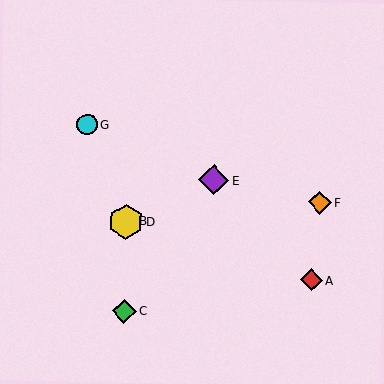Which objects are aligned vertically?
Objects B, C, D are aligned vertically.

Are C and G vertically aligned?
No, C is at x≈124 and G is at x≈87.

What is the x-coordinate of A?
Object A is at x≈312.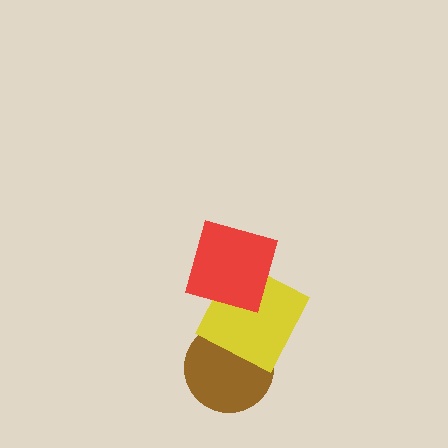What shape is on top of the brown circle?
The yellow square is on top of the brown circle.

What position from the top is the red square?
The red square is 1st from the top.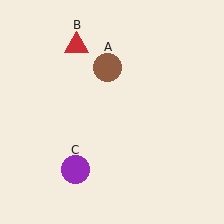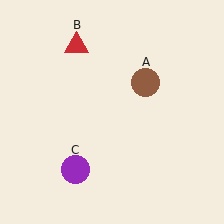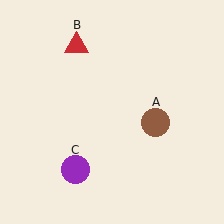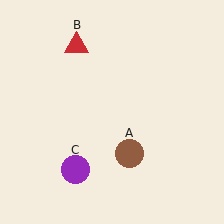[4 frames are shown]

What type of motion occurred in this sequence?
The brown circle (object A) rotated clockwise around the center of the scene.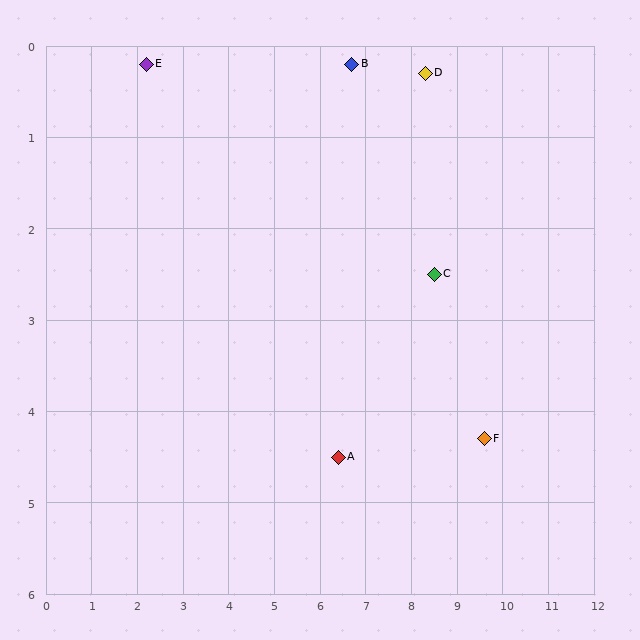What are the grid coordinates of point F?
Point F is at approximately (9.6, 4.3).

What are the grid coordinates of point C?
Point C is at approximately (8.5, 2.5).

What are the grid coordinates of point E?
Point E is at approximately (2.2, 0.2).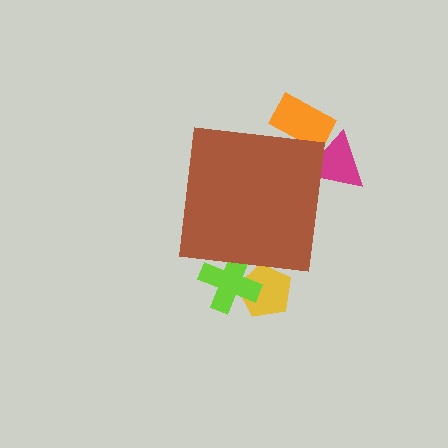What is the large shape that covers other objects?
A brown square.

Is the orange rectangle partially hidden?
Yes, the orange rectangle is partially hidden behind the brown square.